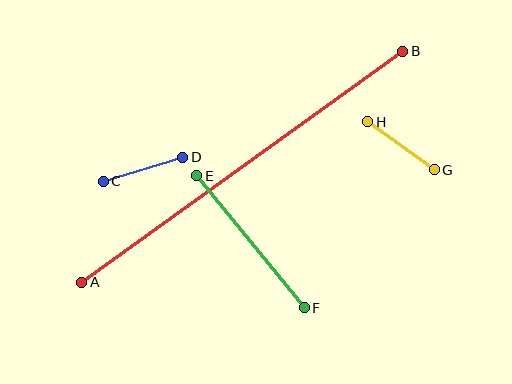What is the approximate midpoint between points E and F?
The midpoint is at approximately (250, 242) pixels.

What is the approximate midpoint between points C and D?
The midpoint is at approximately (143, 169) pixels.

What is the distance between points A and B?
The distance is approximately 395 pixels.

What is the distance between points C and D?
The distance is approximately 83 pixels.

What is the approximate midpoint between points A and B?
The midpoint is at approximately (242, 167) pixels.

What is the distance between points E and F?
The distance is approximately 170 pixels.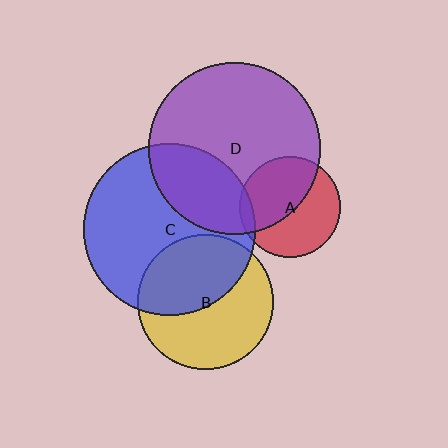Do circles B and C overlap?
Yes.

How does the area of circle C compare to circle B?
Approximately 1.6 times.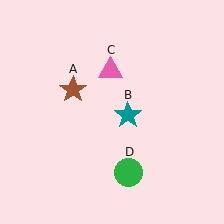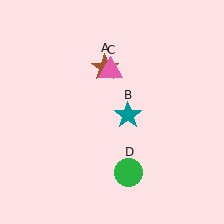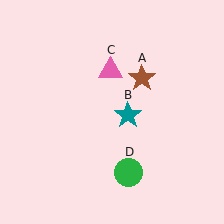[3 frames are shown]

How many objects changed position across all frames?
1 object changed position: brown star (object A).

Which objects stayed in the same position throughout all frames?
Teal star (object B) and pink triangle (object C) and green circle (object D) remained stationary.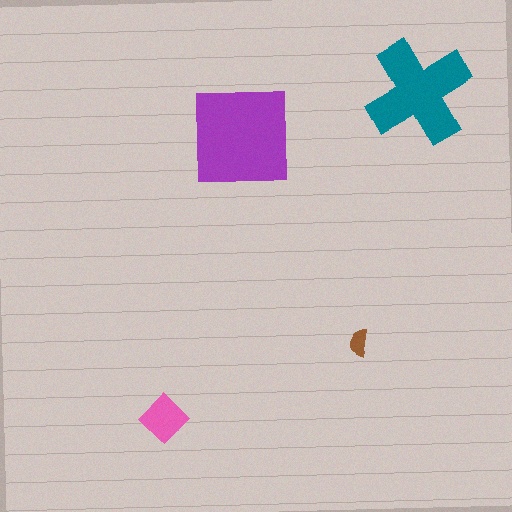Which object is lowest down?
The pink diamond is bottommost.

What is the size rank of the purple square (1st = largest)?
1st.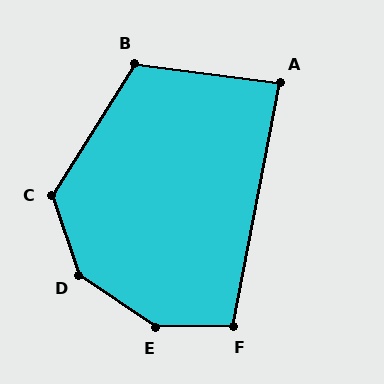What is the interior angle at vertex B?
Approximately 115 degrees (obtuse).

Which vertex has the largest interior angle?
E, at approximately 145 degrees.